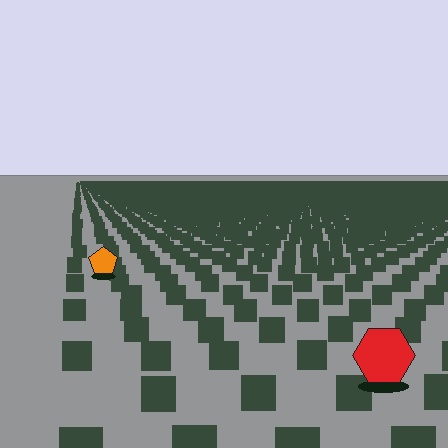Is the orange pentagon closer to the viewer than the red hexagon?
No. The red hexagon is closer — you can tell from the texture gradient: the ground texture is coarser near it.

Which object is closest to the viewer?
The red hexagon is closest. The texture marks near it are larger and more spread out.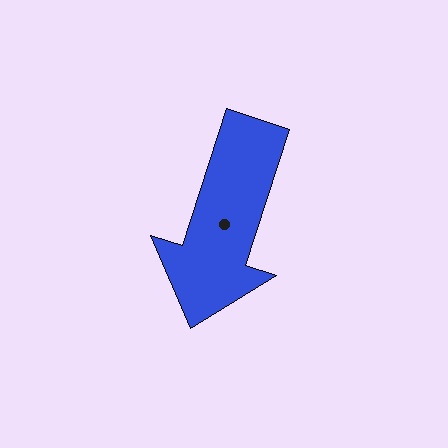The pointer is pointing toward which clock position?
Roughly 7 o'clock.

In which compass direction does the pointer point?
South.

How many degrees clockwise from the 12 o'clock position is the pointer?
Approximately 198 degrees.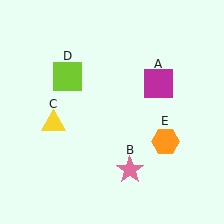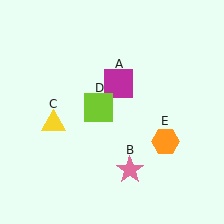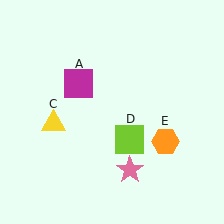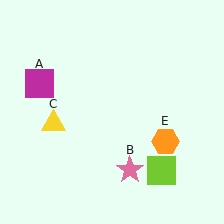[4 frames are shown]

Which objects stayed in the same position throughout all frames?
Pink star (object B) and yellow triangle (object C) and orange hexagon (object E) remained stationary.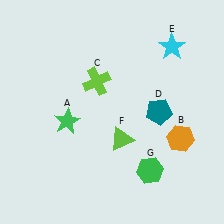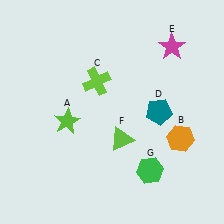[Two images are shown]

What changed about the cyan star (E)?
In Image 1, E is cyan. In Image 2, it changed to magenta.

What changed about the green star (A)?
In Image 1, A is green. In Image 2, it changed to lime.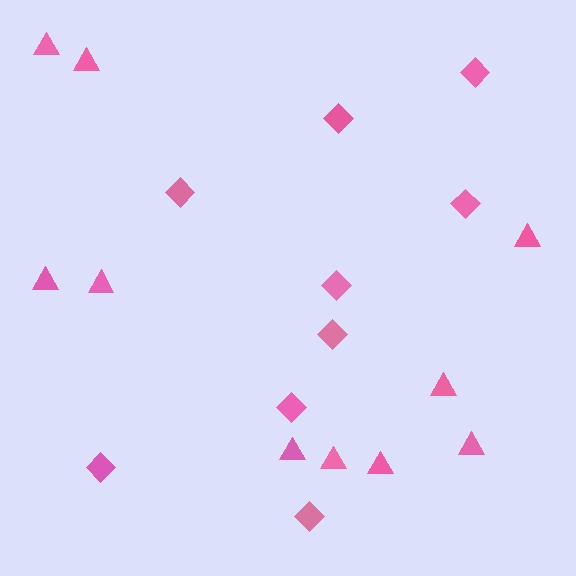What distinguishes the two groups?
There are 2 groups: one group of diamonds (9) and one group of triangles (10).